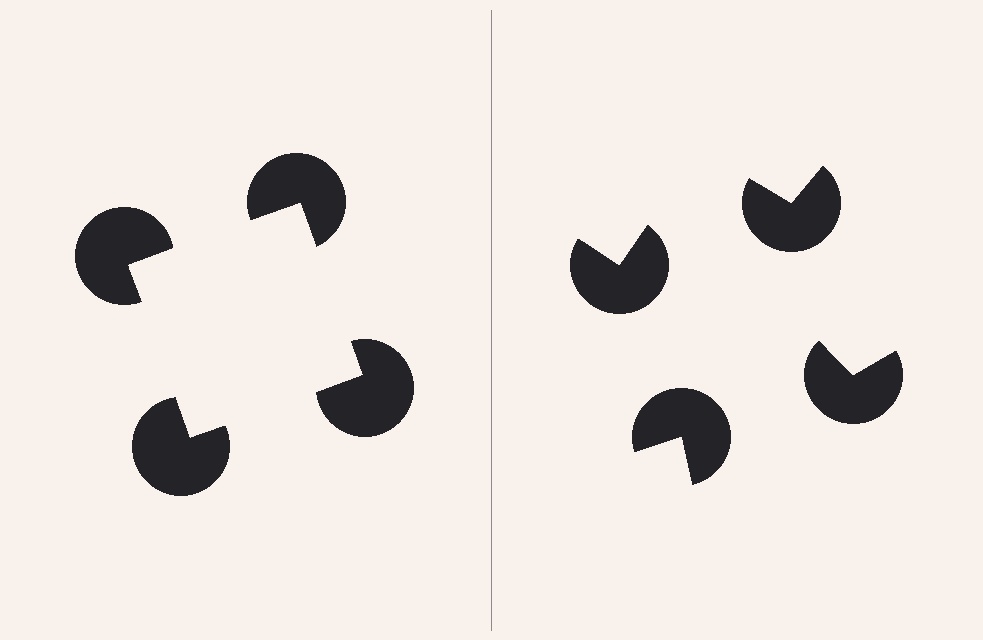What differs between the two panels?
The pac-man discs are positioned identically on both sides; only the wedge orientations differ. On the left they align to a square; on the right they are misaligned.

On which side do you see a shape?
An illusory square appears on the left side. On the right side the wedge cuts are rotated, so no coherent shape forms.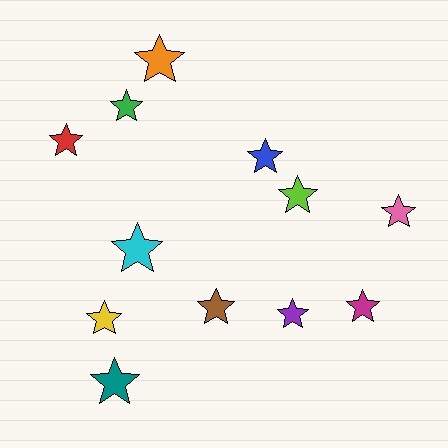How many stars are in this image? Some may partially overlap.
There are 12 stars.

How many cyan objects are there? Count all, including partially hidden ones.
There is 1 cyan object.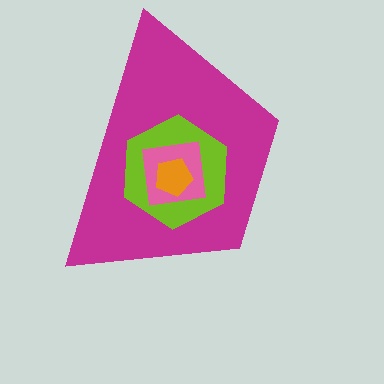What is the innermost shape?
The orange pentagon.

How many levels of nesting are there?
4.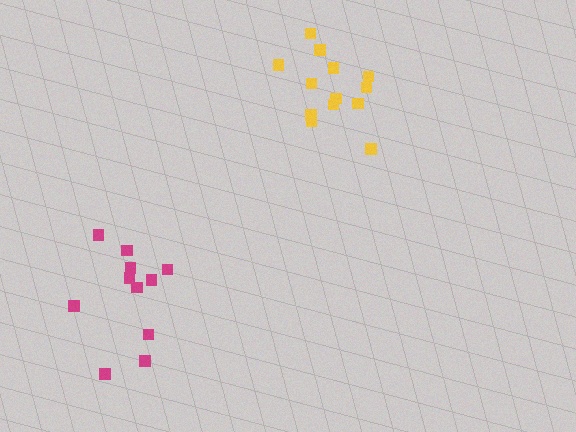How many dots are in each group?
Group 1: 13 dots, Group 2: 11 dots (24 total).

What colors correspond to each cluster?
The clusters are colored: yellow, magenta.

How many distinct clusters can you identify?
There are 2 distinct clusters.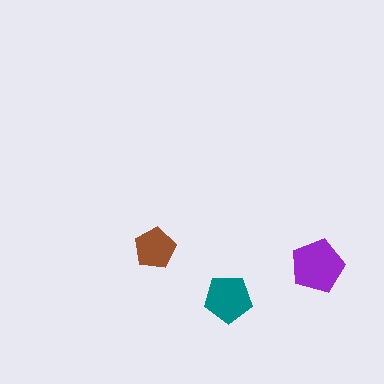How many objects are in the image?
There are 3 objects in the image.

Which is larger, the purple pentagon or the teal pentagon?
The purple one.